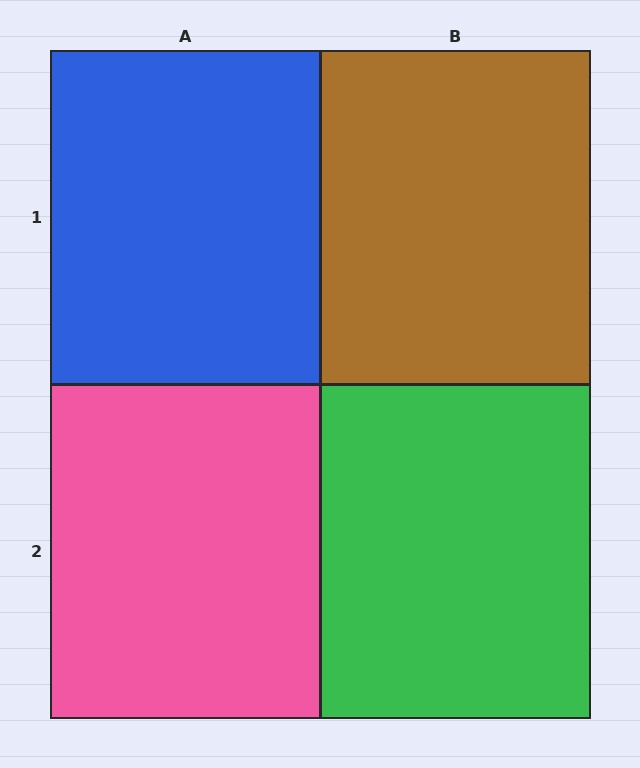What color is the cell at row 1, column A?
Blue.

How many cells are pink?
1 cell is pink.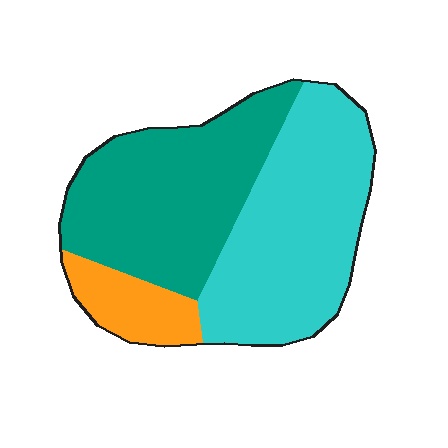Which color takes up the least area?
Orange, at roughly 10%.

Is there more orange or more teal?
Teal.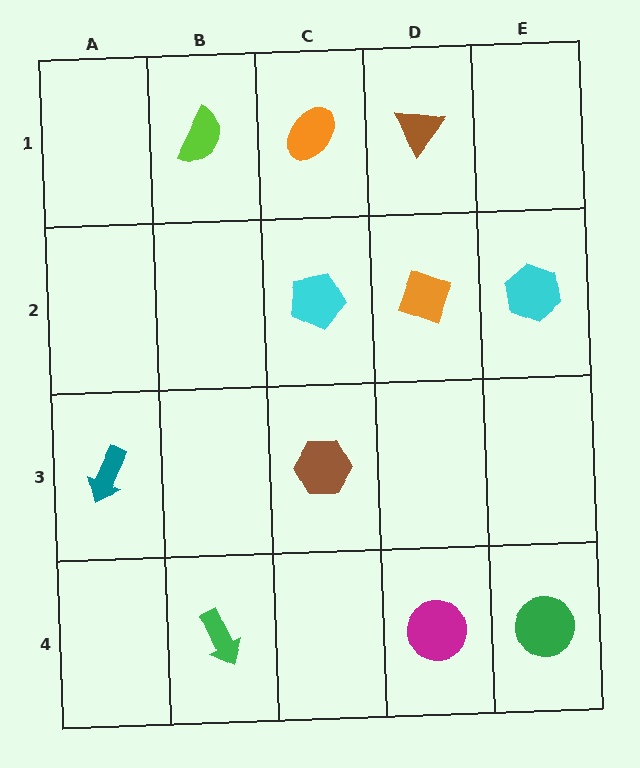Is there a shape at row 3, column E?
No, that cell is empty.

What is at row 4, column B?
A green arrow.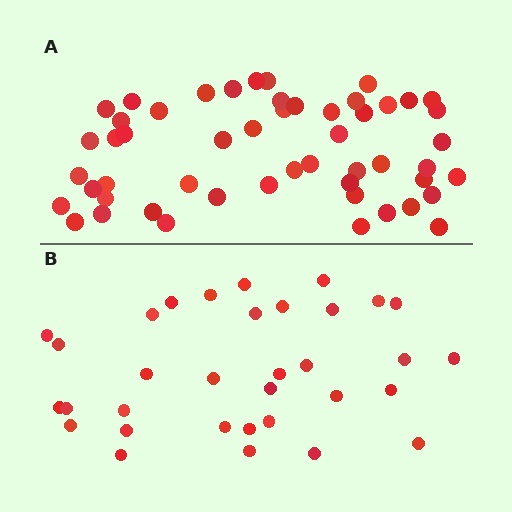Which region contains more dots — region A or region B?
Region A (the top region) has more dots.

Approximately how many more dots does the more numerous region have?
Region A has approximately 20 more dots than region B.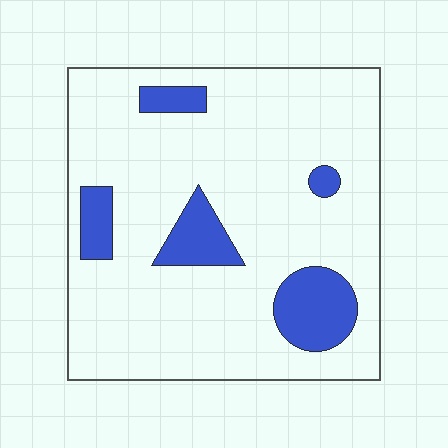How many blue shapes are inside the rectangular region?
5.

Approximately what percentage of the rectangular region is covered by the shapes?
Approximately 15%.